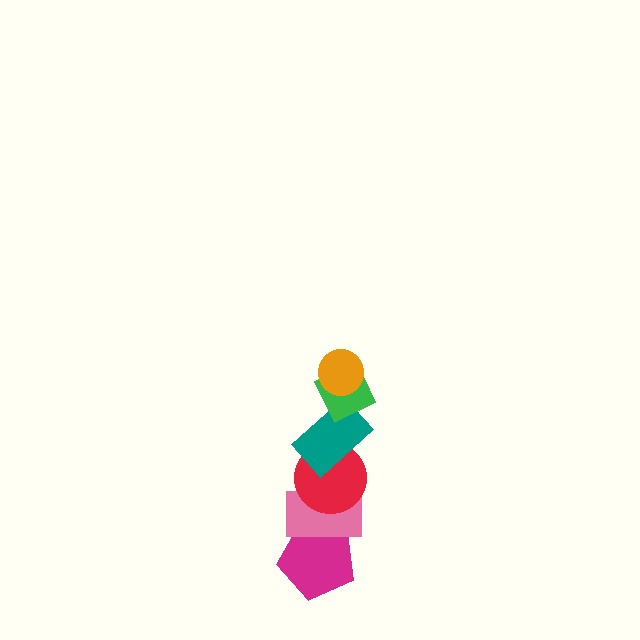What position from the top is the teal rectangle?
The teal rectangle is 3rd from the top.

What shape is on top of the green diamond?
The orange circle is on top of the green diamond.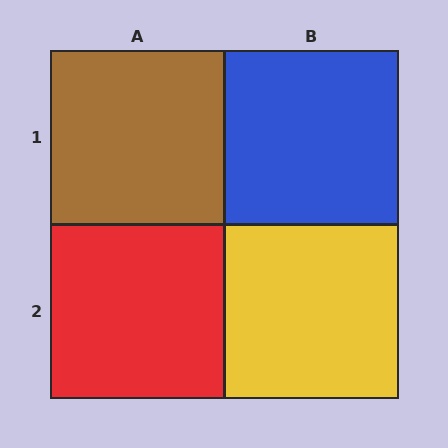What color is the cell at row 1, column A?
Brown.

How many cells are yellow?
1 cell is yellow.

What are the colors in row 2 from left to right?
Red, yellow.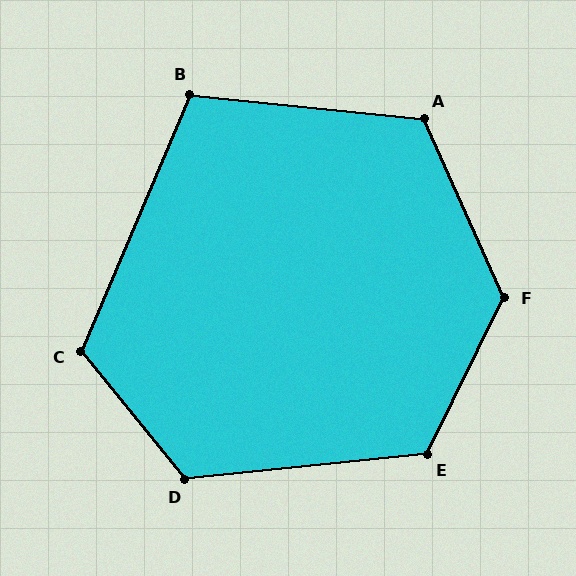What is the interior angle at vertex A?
Approximately 120 degrees (obtuse).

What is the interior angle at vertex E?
Approximately 122 degrees (obtuse).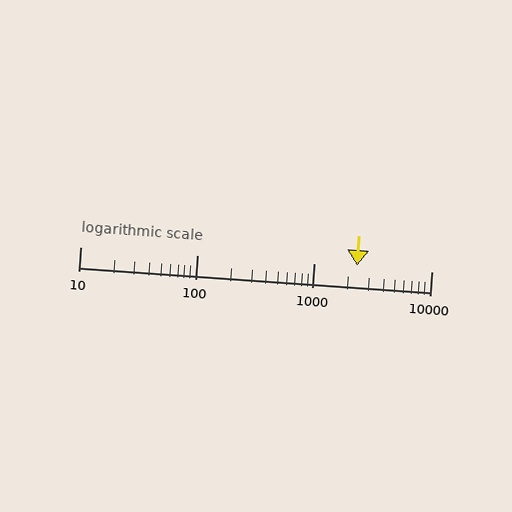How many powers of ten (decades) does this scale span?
The scale spans 3 decades, from 10 to 10000.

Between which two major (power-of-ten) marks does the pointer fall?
The pointer is between 1000 and 10000.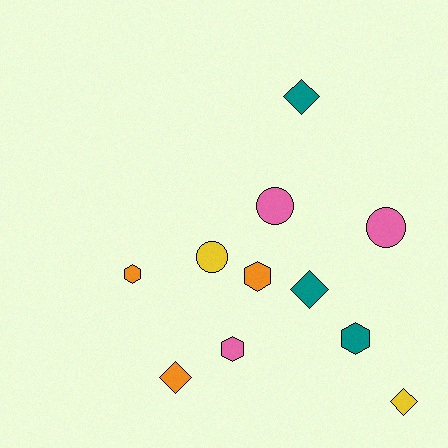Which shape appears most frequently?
Hexagon, with 4 objects.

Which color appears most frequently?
Teal, with 3 objects.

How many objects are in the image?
There are 11 objects.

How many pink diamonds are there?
There are no pink diamonds.